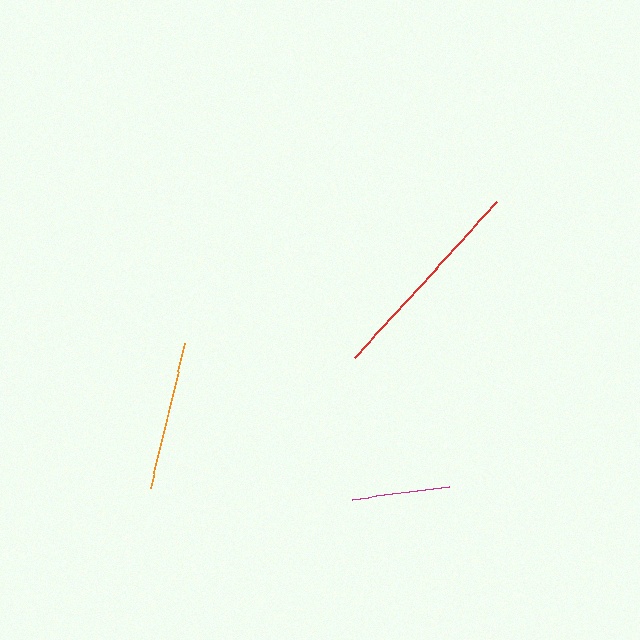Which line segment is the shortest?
The magenta line is the shortest at approximately 98 pixels.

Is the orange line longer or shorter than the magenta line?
The orange line is longer than the magenta line.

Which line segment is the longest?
The red line is the longest at approximately 211 pixels.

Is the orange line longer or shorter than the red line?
The red line is longer than the orange line.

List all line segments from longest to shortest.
From longest to shortest: red, orange, magenta.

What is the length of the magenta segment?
The magenta segment is approximately 98 pixels long.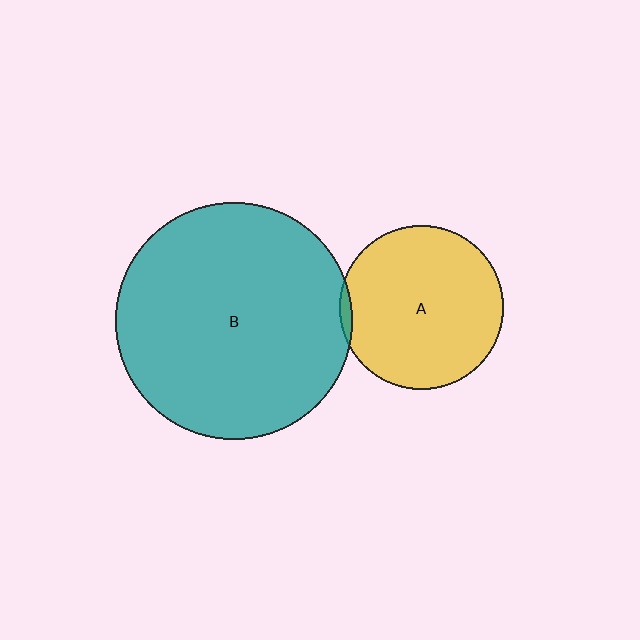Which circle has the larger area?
Circle B (teal).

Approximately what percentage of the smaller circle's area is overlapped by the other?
Approximately 5%.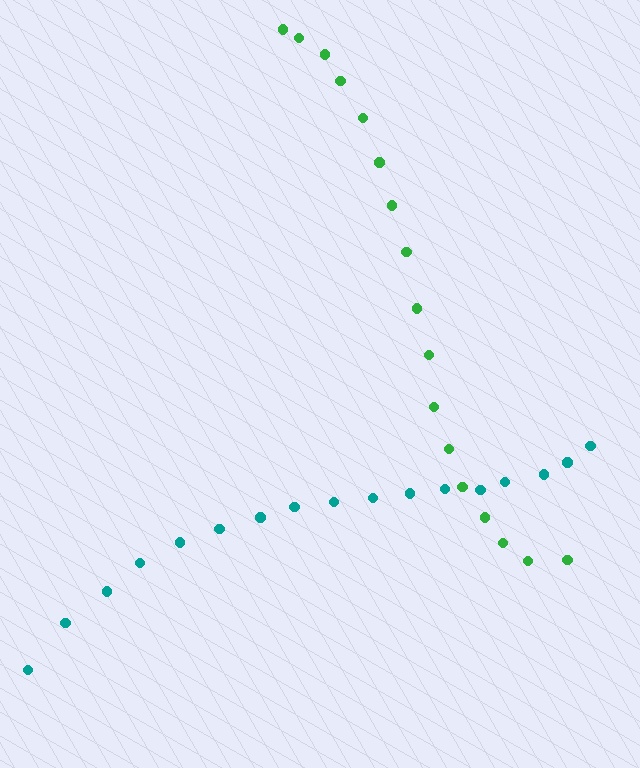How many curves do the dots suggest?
There are 2 distinct paths.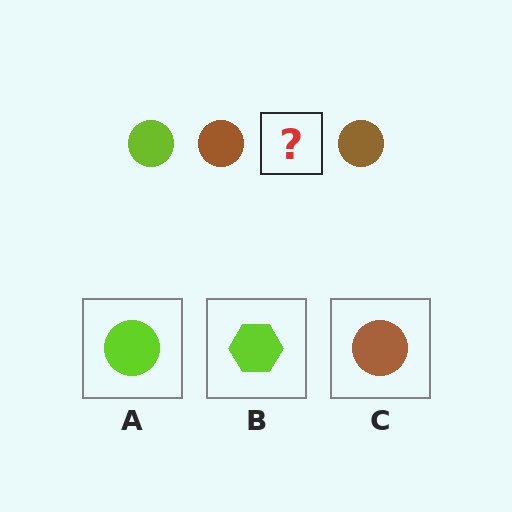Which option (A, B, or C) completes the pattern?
A.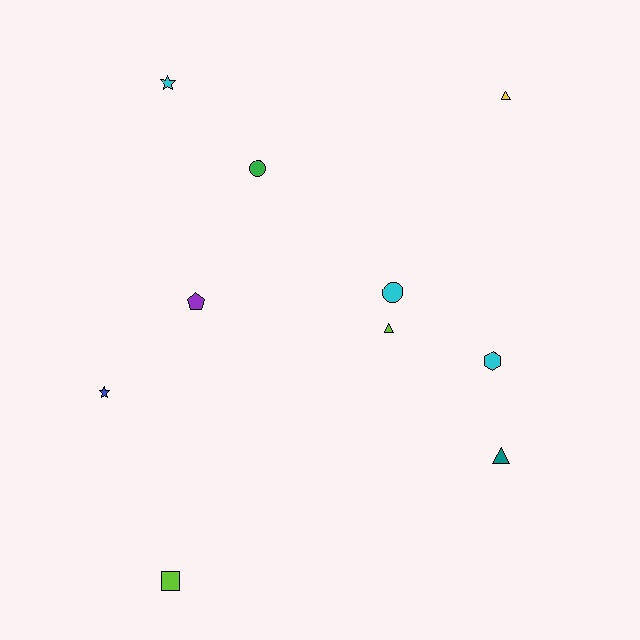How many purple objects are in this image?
There is 1 purple object.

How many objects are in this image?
There are 10 objects.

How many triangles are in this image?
There are 3 triangles.